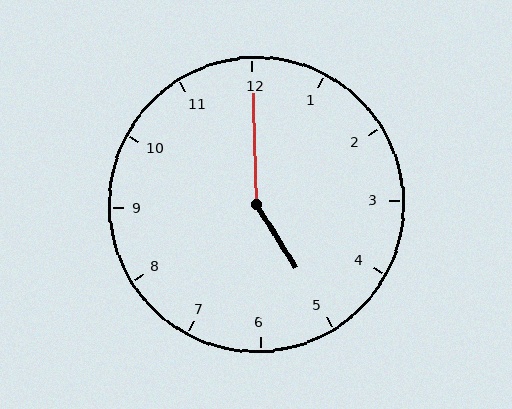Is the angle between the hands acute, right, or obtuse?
It is obtuse.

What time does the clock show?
5:00.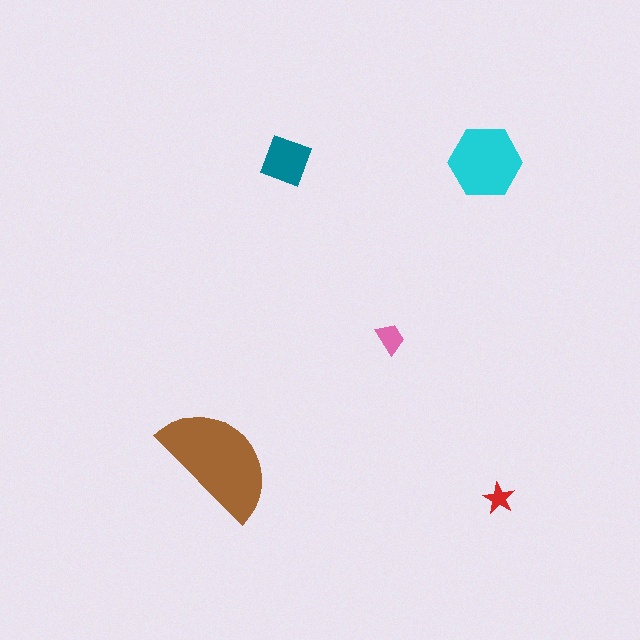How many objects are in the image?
There are 5 objects in the image.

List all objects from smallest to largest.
The red star, the pink trapezoid, the teal square, the cyan hexagon, the brown semicircle.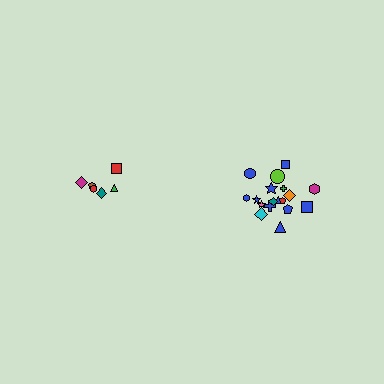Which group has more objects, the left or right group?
The right group.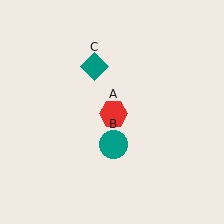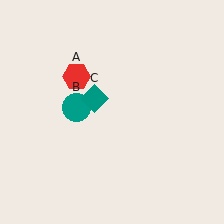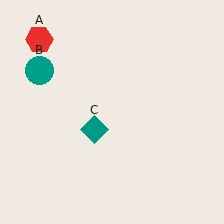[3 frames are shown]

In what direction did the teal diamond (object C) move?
The teal diamond (object C) moved down.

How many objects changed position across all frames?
3 objects changed position: red hexagon (object A), teal circle (object B), teal diamond (object C).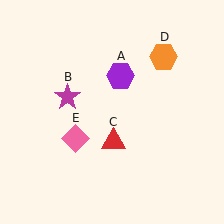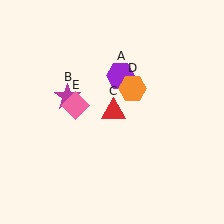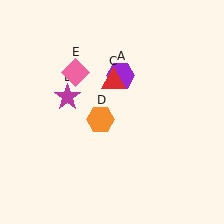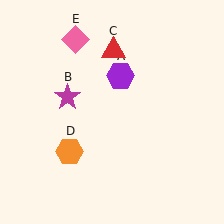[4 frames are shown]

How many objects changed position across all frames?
3 objects changed position: red triangle (object C), orange hexagon (object D), pink diamond (object E).